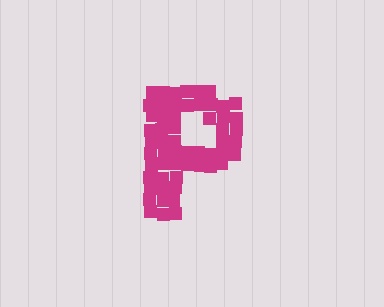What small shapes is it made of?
It is made of small squares.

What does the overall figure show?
The overall figure shows the letter P.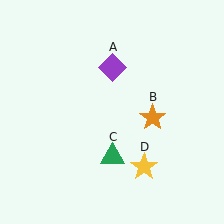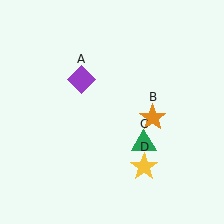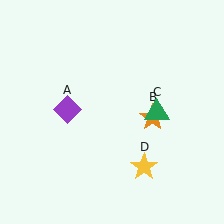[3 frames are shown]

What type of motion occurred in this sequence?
The purple diamond (object A), green triangle (object C) rotated counterclockwise around the center of the scene.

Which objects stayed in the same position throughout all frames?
Orange star (object B) and yellow star (object D) remained stationary.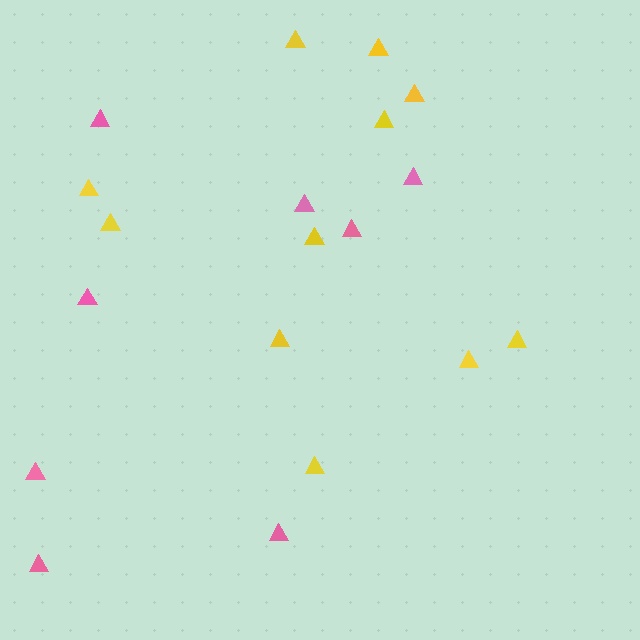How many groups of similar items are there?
There are 2 groups: one group of yellow triangles (11) and one group of pink triangles (8).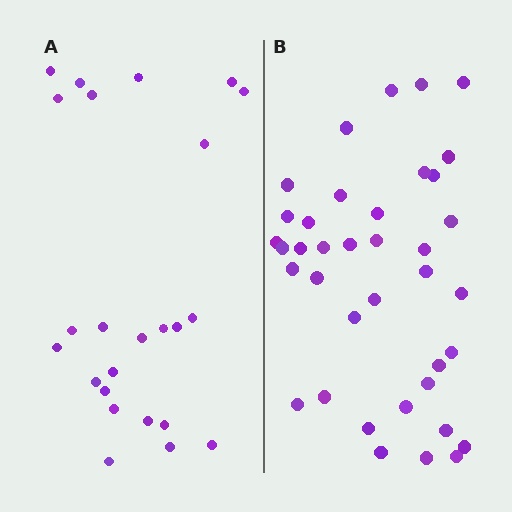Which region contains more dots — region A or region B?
Region B (the right region) has more dots.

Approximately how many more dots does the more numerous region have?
Region B has approximately 15 more dots than region A.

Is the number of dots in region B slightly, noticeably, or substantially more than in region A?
Region B has substantially more. The ratio is roughly 1.6 to 1.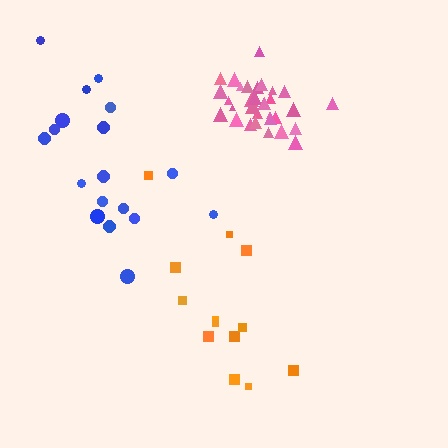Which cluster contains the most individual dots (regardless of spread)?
Pink (34).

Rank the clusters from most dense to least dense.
pink, blue, orange.